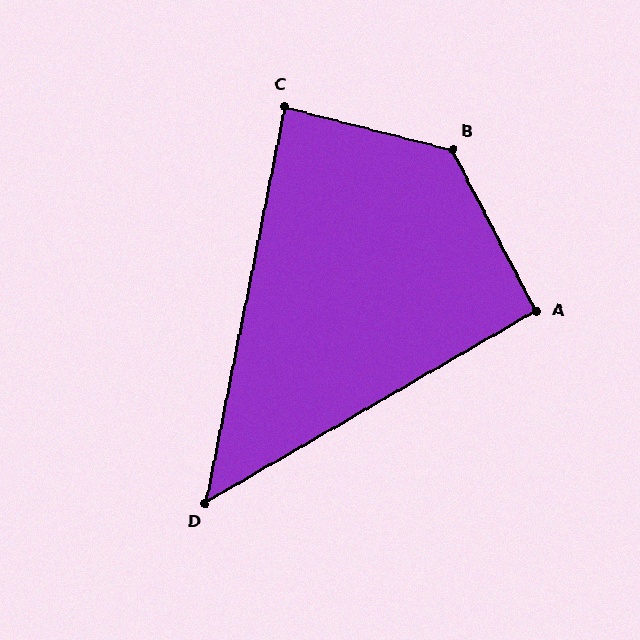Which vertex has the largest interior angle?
B, at approximately 131 degrees.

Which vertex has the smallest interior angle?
D, at approximately 49 degrees.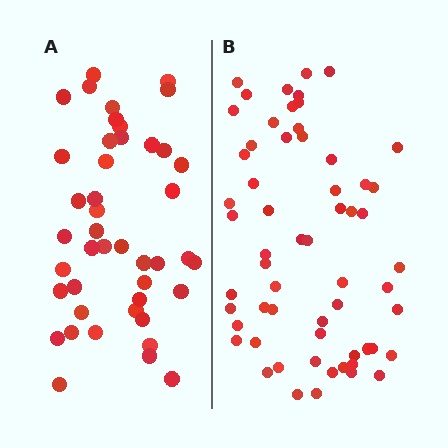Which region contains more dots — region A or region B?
Region B (the right region) has more dots.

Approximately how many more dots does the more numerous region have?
Region B has approximately 15 more dots than region A.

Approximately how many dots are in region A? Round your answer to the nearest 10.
About 40 dots. (The exact count is 44, which rounds to 40.)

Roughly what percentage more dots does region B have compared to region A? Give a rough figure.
About 35% more.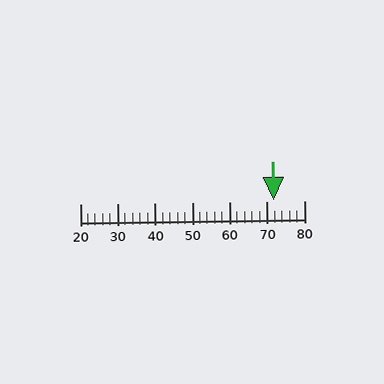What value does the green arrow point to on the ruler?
The green arrow points to approximately 72.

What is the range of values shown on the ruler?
The ruler shows values from 20 to 80.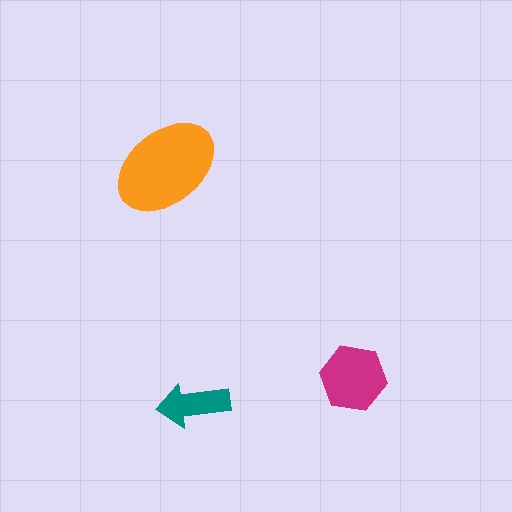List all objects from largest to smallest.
The orange ellipse, the magenta hexagon, the teal arrow.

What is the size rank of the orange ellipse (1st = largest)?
1st.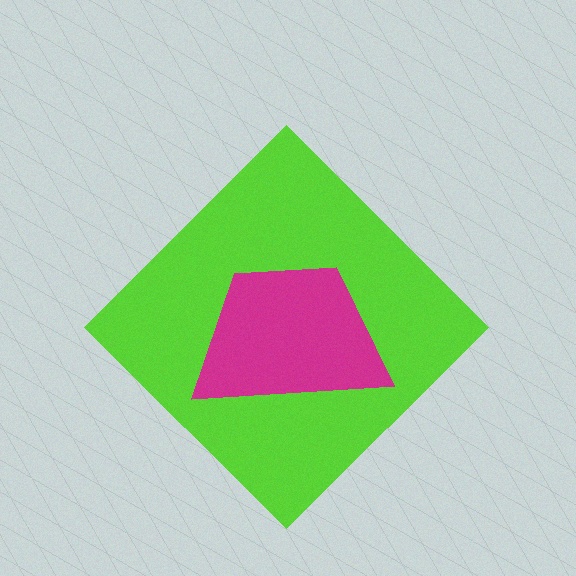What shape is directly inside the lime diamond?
The magenta trapezoid.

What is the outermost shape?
The lime diamond.